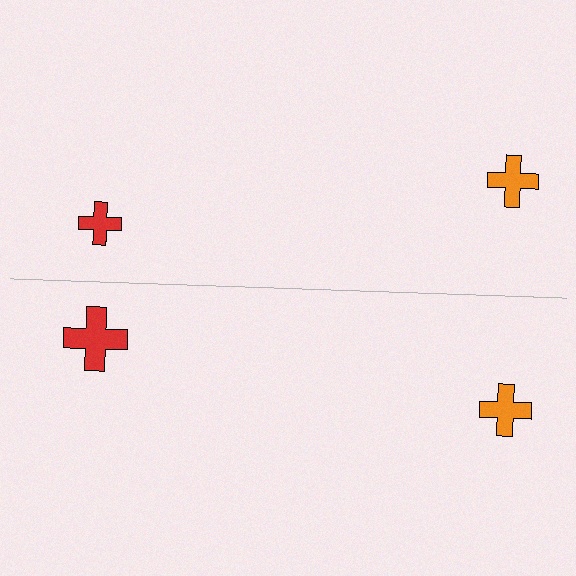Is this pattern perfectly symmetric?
No, the pattern is not perfectly symmetric. The red cross on the bottom side has a different size than its mirror counterpart.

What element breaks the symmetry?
The red cross on the bottom side has a different size than its mirror counterpart.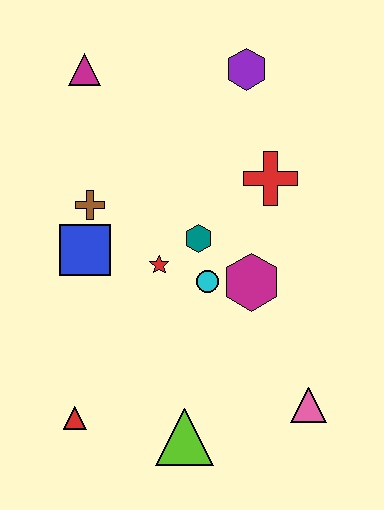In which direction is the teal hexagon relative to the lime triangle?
The teal hexagon is above the lime triangle.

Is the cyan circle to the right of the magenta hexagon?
No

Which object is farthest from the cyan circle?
The magenta triangle is farthest from the cyan circle.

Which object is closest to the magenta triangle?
The brown cross is closest to the magenta triangle.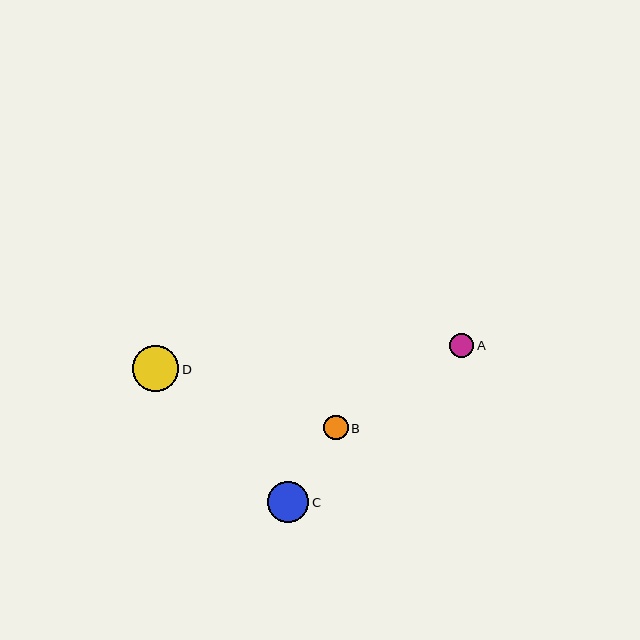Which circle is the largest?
Circle D is the largest with a size of approximately 47 pixels.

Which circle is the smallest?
Circle B is the smallest with a size of approximately 24 pixels.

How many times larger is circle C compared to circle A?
Circle C is approximately 1.7 times the size of circle A.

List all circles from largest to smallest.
From largest to smallest: D, C, A, B.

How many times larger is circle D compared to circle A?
Circle D is approximately 1.9 times the size of circle A.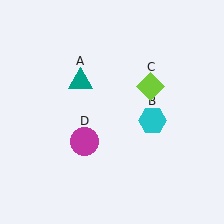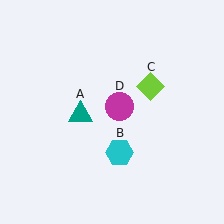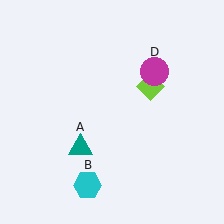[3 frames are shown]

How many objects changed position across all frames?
3 objects changed position: teal triangle (object A), cyan hexagon (object B), magenta circle (object D).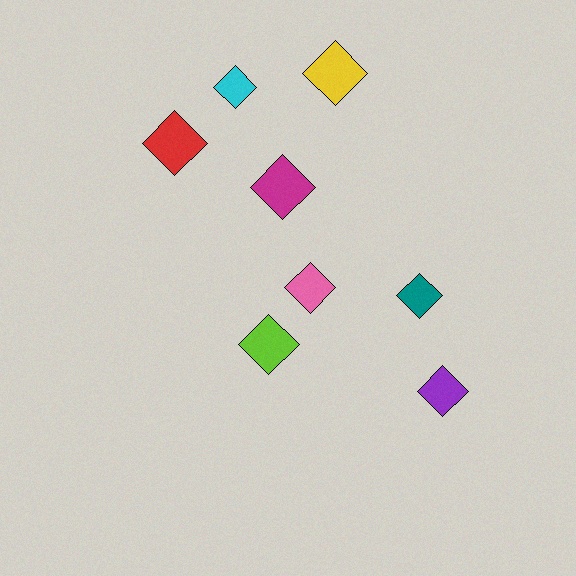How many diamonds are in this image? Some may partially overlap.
There are 8 diamonds.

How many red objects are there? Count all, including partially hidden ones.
There is 1 red object.